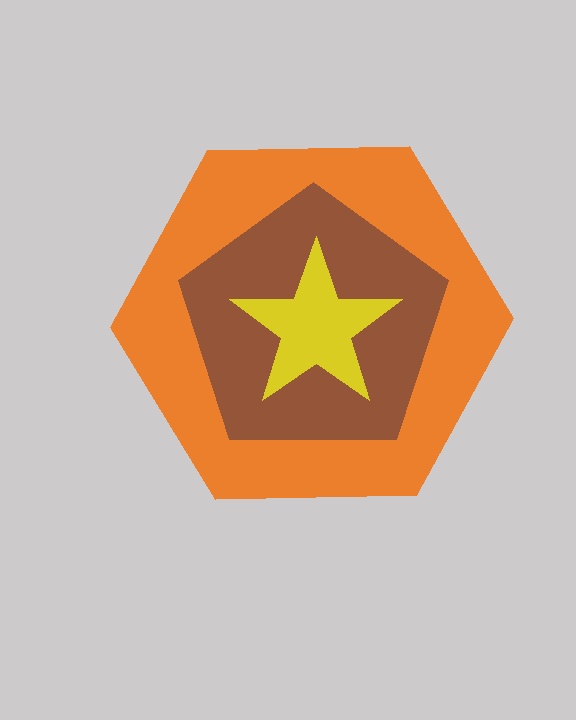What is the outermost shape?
The orange hexagon.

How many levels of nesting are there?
3.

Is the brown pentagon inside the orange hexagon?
Yes.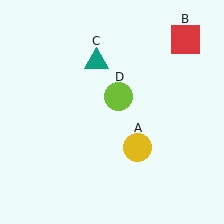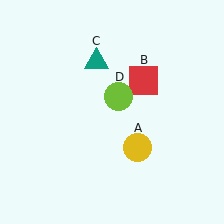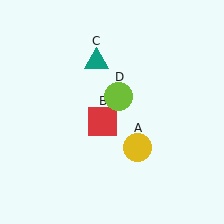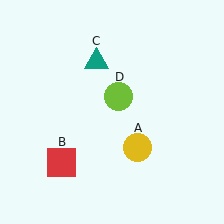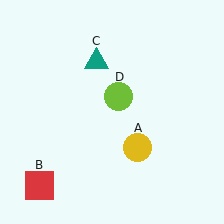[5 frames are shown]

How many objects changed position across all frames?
1 object changed position: red square (object B).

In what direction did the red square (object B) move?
The red square (object B) moved down and to the left.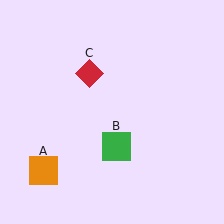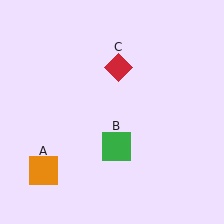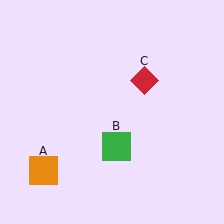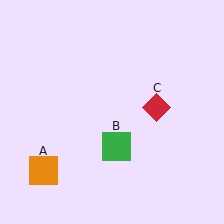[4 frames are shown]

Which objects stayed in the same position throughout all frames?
Orange square (object A) and green square (object B) remained stationary.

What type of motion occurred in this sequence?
The red diamond (object C) rotated clockwise around the center of the scene.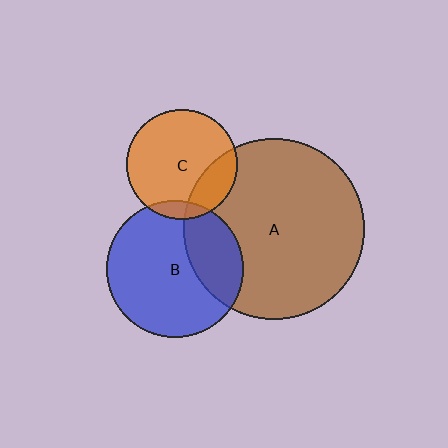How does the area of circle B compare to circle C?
Approximately 1.5 times.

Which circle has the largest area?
Circle A (brown).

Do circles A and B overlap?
Yes.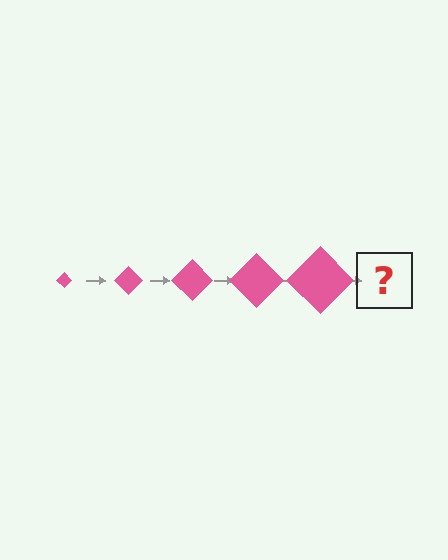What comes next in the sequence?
The next element should be a pink diamond, larger than the previous one.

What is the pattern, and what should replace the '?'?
The pattern is that the diamond gets progressively larger each step. The '?' should be a pink diamond, larger than the previous one.